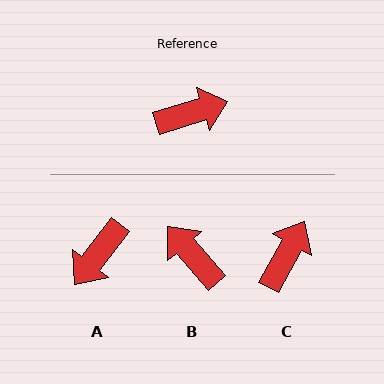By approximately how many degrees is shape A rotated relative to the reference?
Approximately 145 degrees clockwise.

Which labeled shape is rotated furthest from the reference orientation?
A, about 145 degrees away.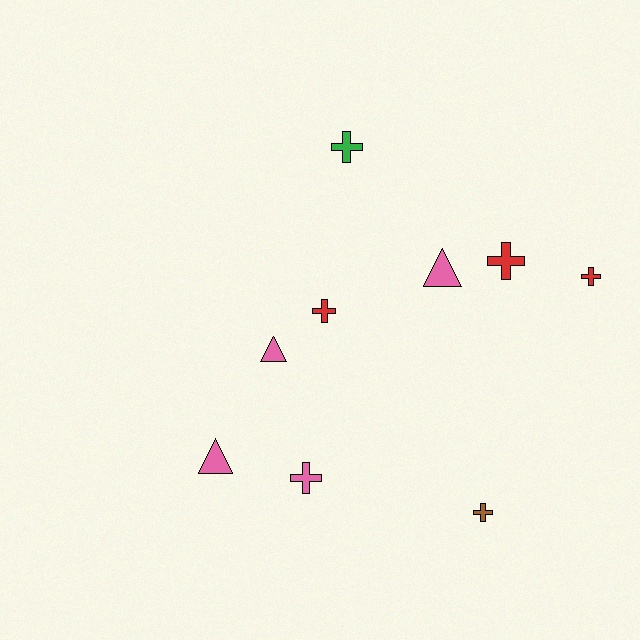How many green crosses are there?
There is 1 green cross.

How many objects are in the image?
There are 9 objects.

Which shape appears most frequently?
Cross, with 6 objects.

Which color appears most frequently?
Pink, with 4 objects.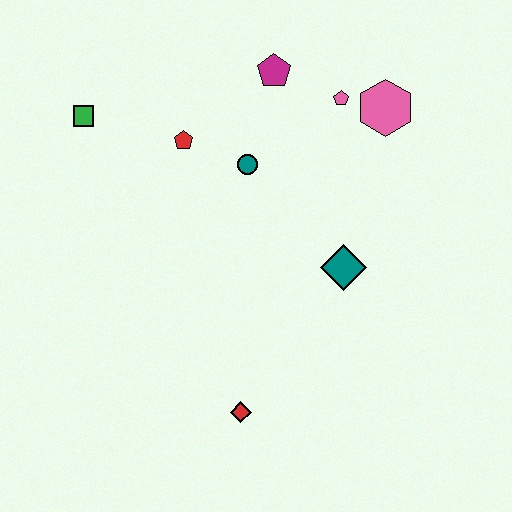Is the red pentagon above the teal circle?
Yes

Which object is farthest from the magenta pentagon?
The red diamond is farthest from the magenta pentagon.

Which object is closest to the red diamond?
The teal diamond is closest to the red diamond.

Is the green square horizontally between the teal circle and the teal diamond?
No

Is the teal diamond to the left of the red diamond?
No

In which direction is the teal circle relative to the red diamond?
The teal circle is above the red diamond.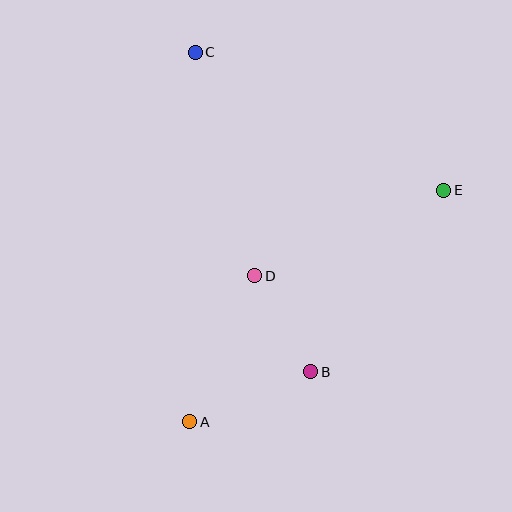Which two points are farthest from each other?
Points A and C are farthest from each other.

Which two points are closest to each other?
Points B and D are closest to each other.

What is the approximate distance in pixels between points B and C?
The distance between B and C is approximately 340 pixels.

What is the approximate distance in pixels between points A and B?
The distance between A and B is approximately 131 pixels.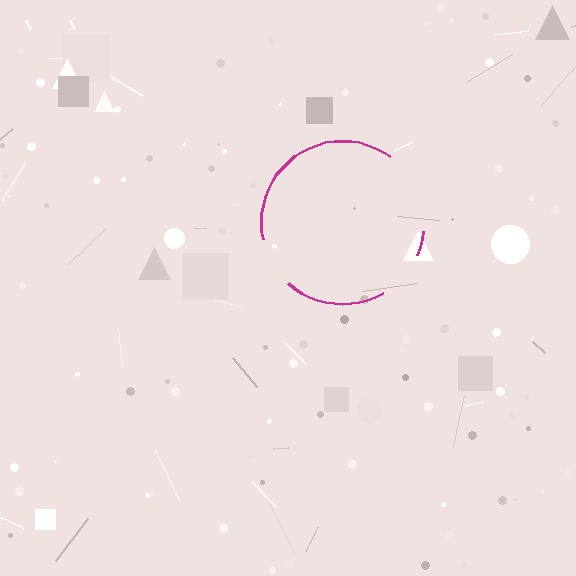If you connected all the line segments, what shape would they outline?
They would outline a circle.